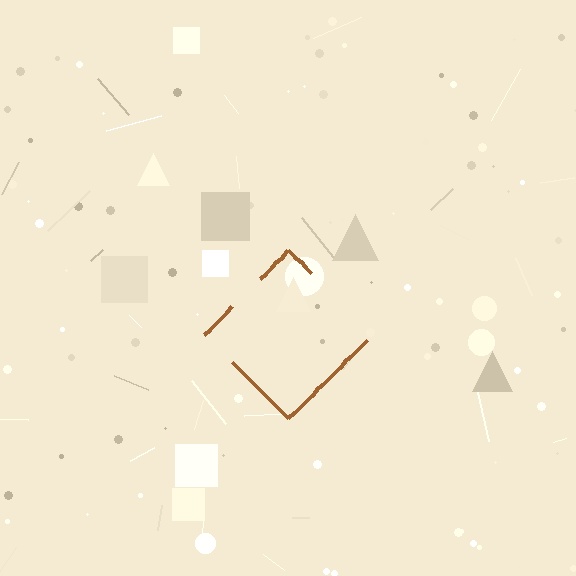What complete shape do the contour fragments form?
The contour fragments form a diamond.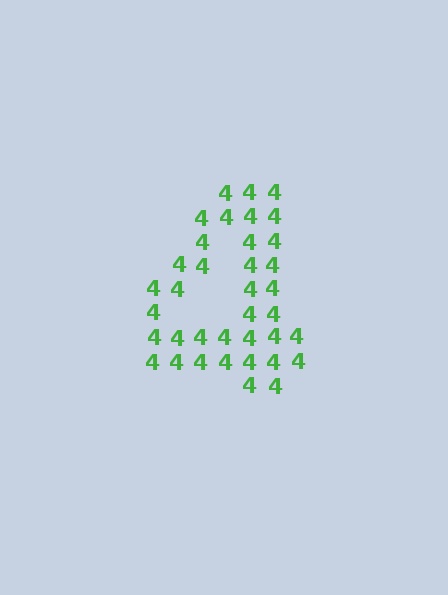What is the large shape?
The large shape is the digit 4.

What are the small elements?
The small elements are digit 4's.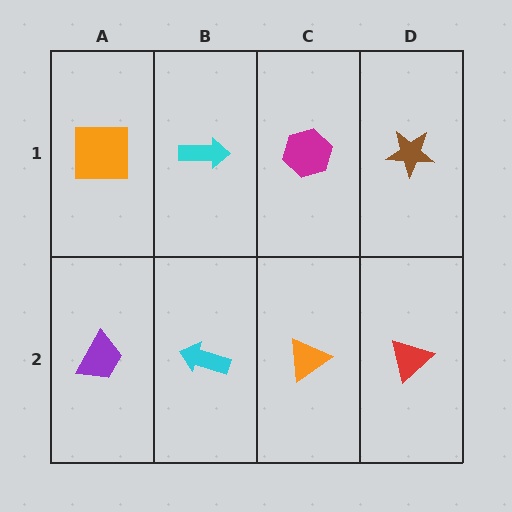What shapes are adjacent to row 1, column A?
A purple trapezoid (row 2, column A), a cyan arrow (row 1, column B).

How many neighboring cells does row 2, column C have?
3.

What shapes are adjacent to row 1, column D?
A red triangle (row 2, column D), a magenta hexagon (row 1, column C).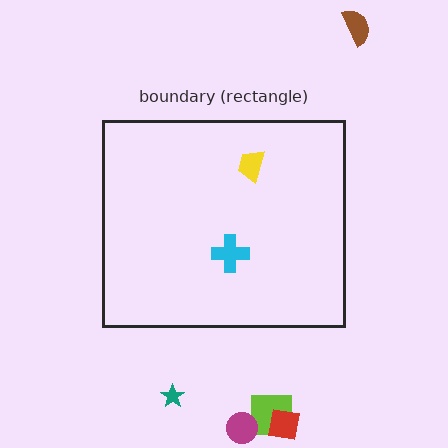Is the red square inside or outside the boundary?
Outside.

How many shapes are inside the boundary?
2 inside, 5 outside.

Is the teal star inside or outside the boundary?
Outside.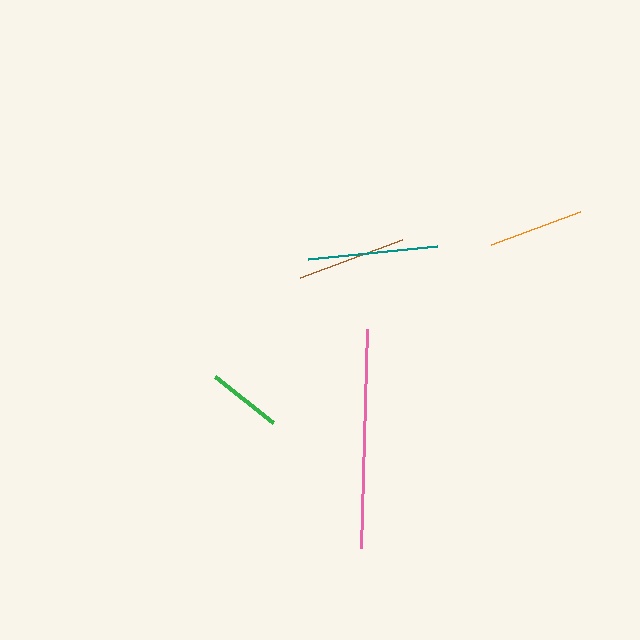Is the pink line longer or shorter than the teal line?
The pink line is longer than the teal line.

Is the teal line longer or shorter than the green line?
The teal line is longer than the green line.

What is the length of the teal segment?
The teal segment is approximately 129 pixels long.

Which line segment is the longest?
The pink line is the longest at approximately 219 pixels.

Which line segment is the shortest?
The green line is the shortest at approximately 74 pixels.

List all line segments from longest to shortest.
From longest to shortest: pink, teal, brown, orange, green.